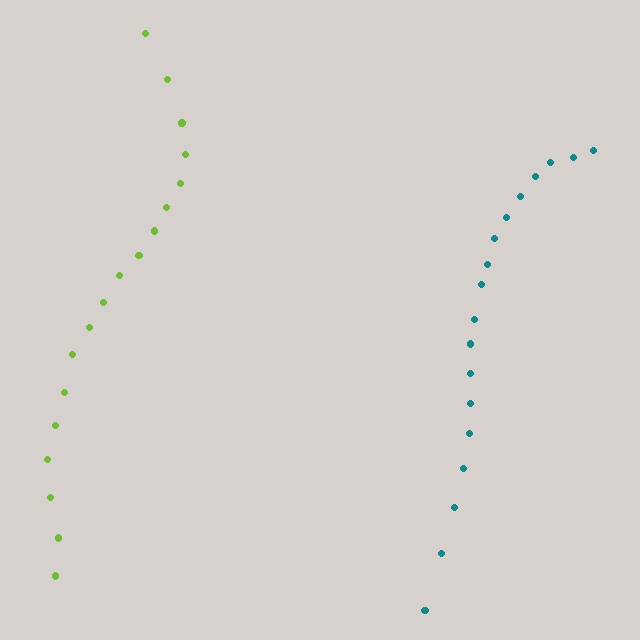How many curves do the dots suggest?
There are 2 distinct paths.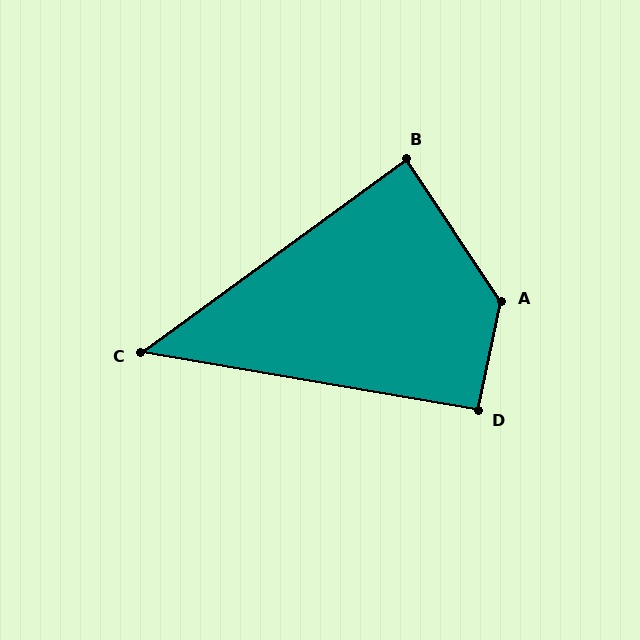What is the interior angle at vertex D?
Approximately 92 degrees (approximately right).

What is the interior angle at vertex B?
Approximately 88 degrees (approximately right).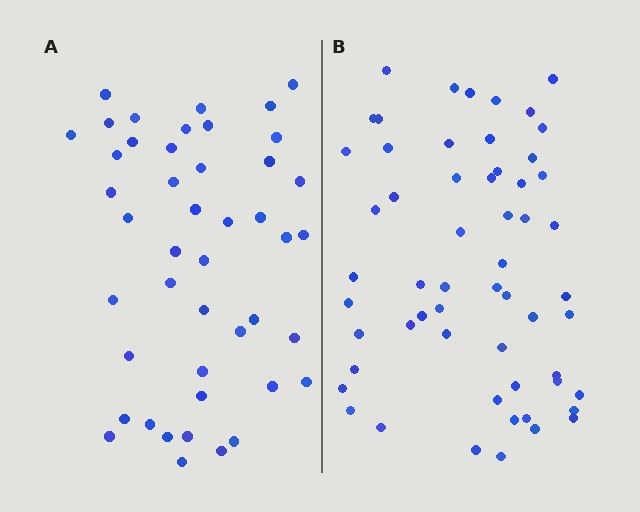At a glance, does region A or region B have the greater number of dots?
Region B (the right region) has more dots.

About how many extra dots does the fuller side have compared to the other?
Region B has roughly 12 or so more dots than region A.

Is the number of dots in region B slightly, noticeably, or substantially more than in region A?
Region B has noticeably more, but not dramatically so. The ratio is roughly 1.3 to 1.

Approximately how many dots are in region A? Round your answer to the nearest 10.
About 40 dots. (The exact count is 45, which rounds to 40.)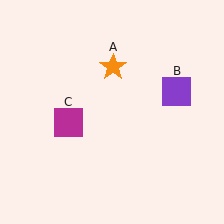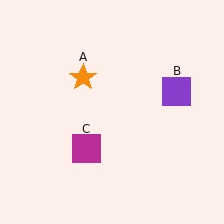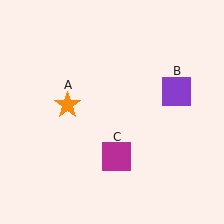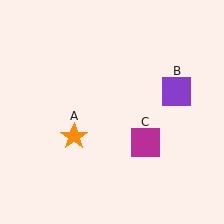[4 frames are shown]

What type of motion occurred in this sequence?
The orange star (object A), magenta square (object C) rotated counterclockwise around the center of the scene.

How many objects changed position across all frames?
2 objects changed position: orange star (object A), magenta square (object C).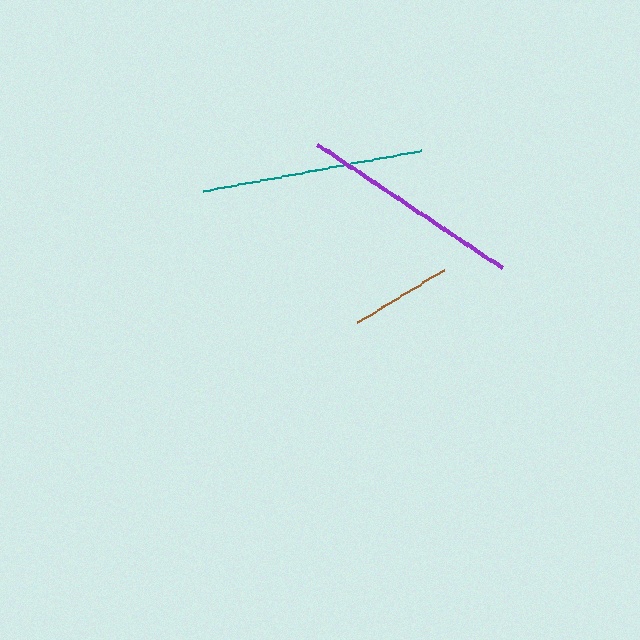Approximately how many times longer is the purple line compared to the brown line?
The purple line is approximately 2.2 times the length of the brown line.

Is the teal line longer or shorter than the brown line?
The teal line is longer than the brown line.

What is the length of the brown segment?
The brown segment is approximately 101 pixels long.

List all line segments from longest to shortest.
From longest to shortest: purple, teal, brown.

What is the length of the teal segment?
The teal segment is approximately 221 pixels long.